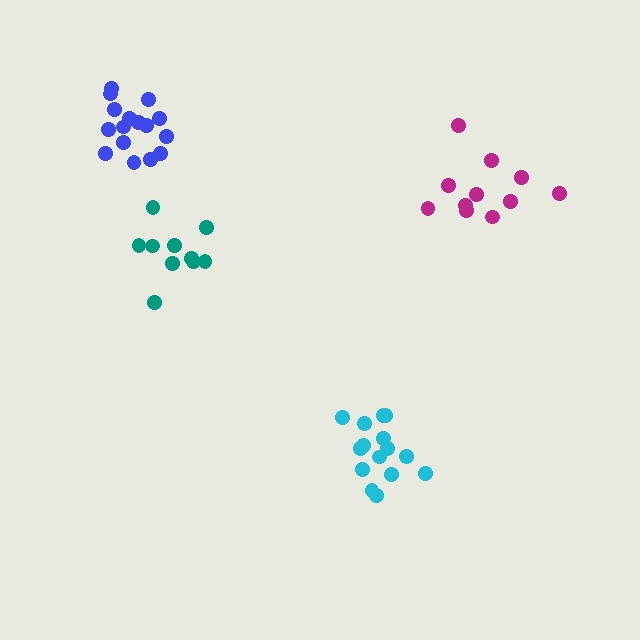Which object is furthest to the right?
The magenta cluster is rightmost.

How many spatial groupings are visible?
There are 4 spatial groupings.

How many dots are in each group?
Group 1: 10 dots, Group 2: 15 dots, Group 3: 16 dots, Group 4: 11 dots (52 total).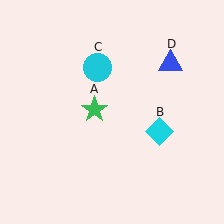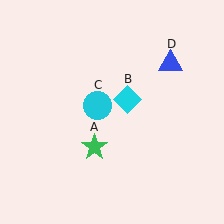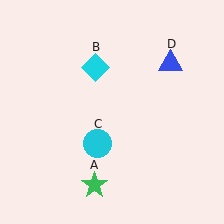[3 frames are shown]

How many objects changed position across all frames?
3 objects changed position: green star (object A), cyan diamond (object B), cyan circle (object C).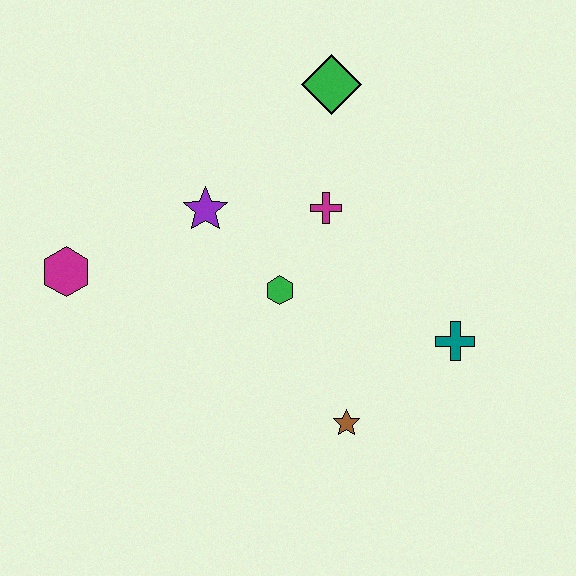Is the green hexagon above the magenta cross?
No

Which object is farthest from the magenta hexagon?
The teal cross is farthest from the magenta hexagon.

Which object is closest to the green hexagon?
The magenta cross is closest to the green hexagon.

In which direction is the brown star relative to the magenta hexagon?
The brown star is to the right of the magenta hexagon.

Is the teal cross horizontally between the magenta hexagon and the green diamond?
No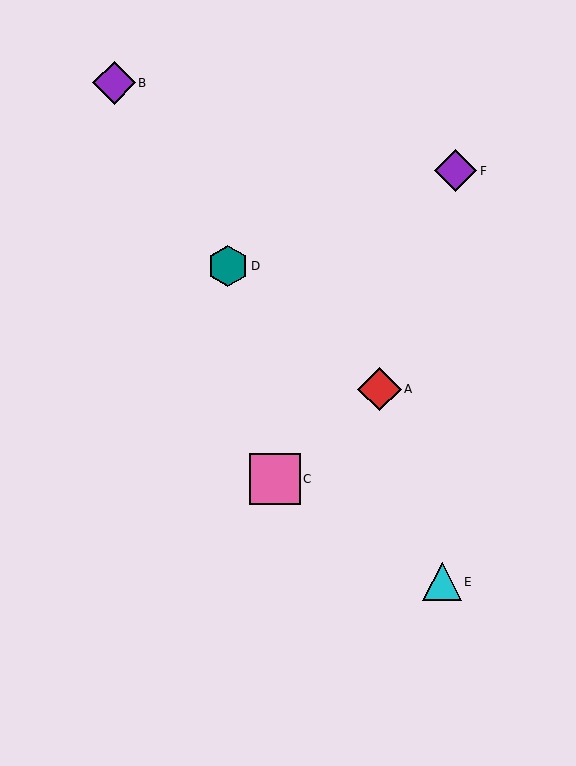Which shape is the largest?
The pink square (labeled C) is the largest.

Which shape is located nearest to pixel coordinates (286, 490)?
The pink square (labeled C) at (275, 479) is nearest to that location.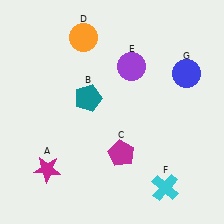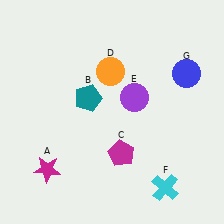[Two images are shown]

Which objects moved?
The objects that moved are: the orange circle (D), the purple circle (E).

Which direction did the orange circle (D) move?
The orange circle (D) moved down.